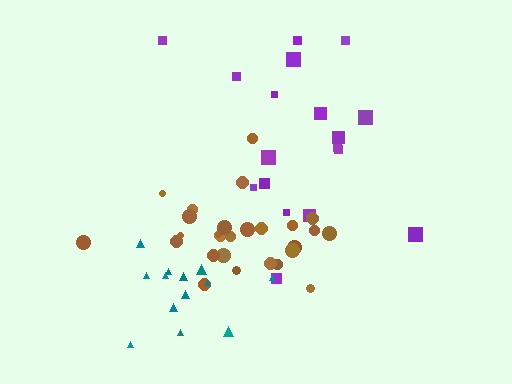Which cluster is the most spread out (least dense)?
Purple.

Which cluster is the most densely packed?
Brown.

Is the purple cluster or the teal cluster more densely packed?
Teal.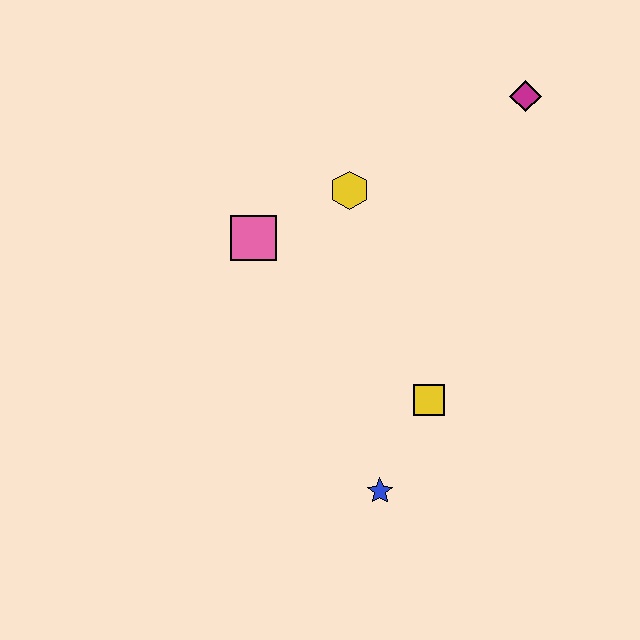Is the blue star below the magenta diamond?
Yes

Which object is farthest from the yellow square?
The magenta diamond is farthest from the yellow square.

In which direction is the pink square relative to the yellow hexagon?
The pink square is to the left of the yellow hexagon.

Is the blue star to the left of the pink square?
No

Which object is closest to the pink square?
The yellow hexagon is closest to the pink square.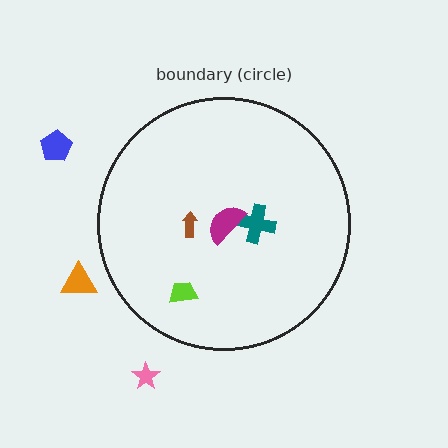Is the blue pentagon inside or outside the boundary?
Outside.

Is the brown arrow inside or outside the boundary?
Inside.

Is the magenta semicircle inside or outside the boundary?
Inside.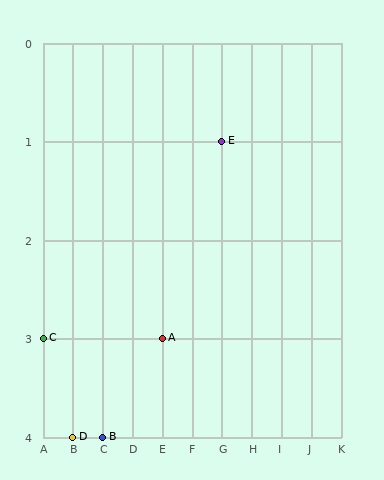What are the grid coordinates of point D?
Point D is at grid coordinates (B, 4).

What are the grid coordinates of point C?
Point C is at grid coordinates (A, 3).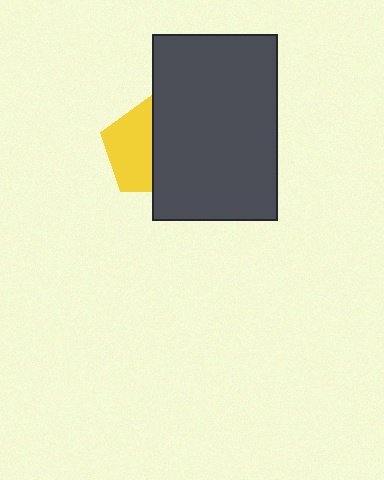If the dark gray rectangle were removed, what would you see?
You would see the complete yellow pentagon.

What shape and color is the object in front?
The object in front is a dark gray rectangle.